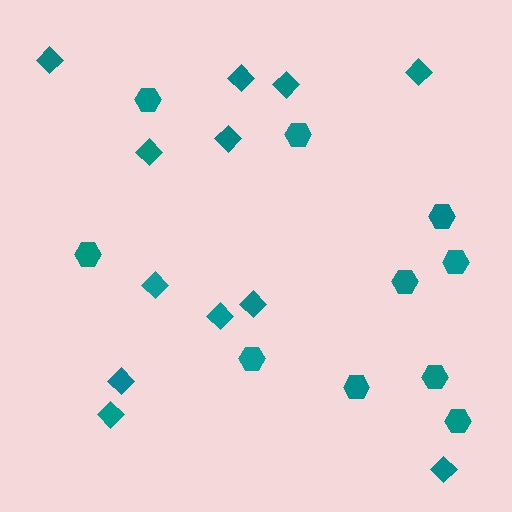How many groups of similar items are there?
There are 2 groups: one group of diamonds (12) and one group of hexagons (10).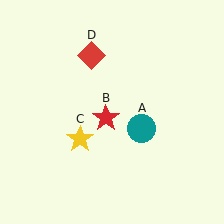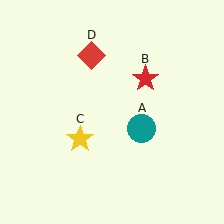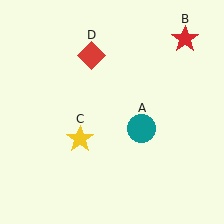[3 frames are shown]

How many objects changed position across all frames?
1 object changed position: red star (object B).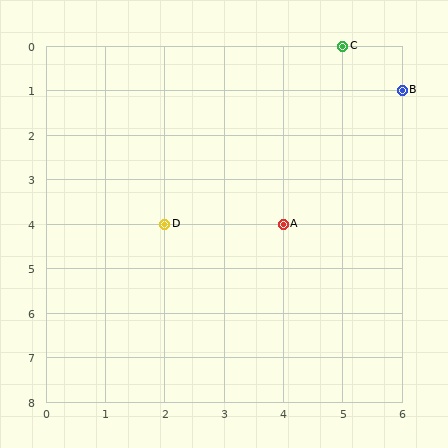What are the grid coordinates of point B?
Point B is at grid coordinates (6, 1).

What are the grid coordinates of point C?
Point C is at grid coordinates (5, 0).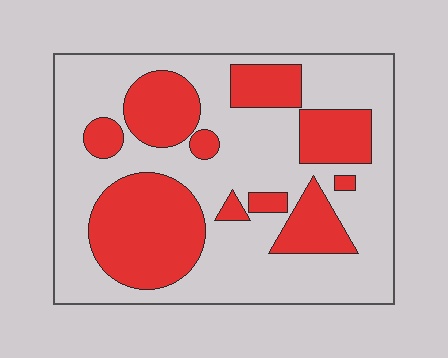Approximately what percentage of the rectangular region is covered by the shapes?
Approximately 35%.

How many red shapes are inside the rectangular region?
10.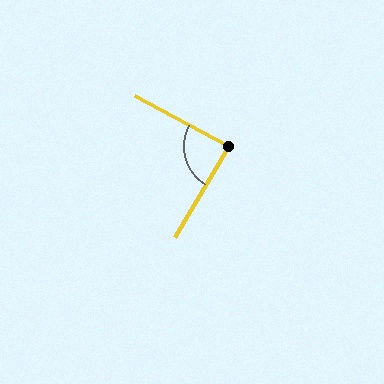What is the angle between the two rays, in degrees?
Approximately 87 degrees.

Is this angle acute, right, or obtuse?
It is approximately a right angle.